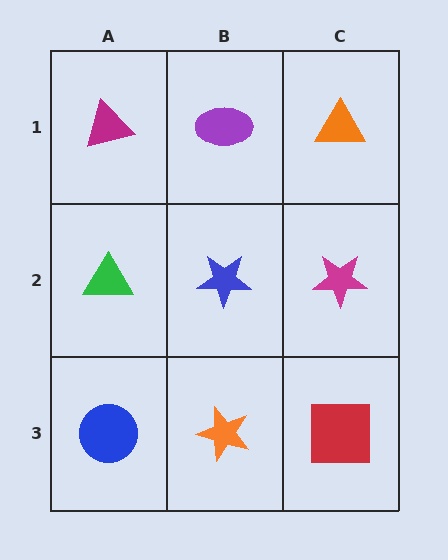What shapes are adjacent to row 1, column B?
A blue star (row 2, column B), a magenta triangle (row 1, column A), an orange triangle (row 1, column C).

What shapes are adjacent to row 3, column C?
A magenta star (row 2, column C), an orange star (row 3, column B).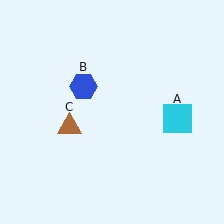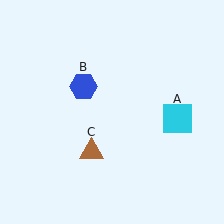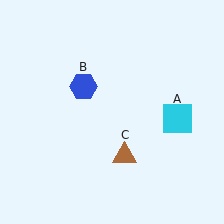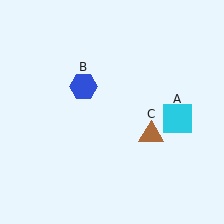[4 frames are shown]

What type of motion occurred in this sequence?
The brown triangle (object C) rotated counterclockwise around the center of the scene.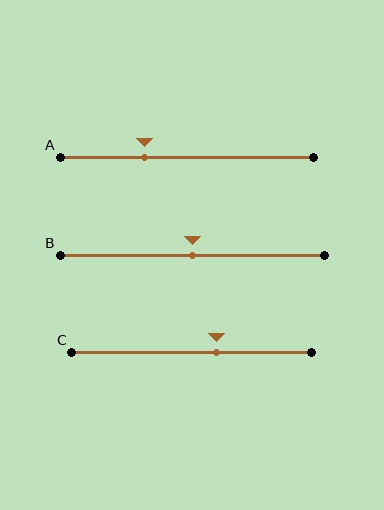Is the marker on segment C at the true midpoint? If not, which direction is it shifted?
No, the marker on segment C is shifted to the right by about 10% of the segment length.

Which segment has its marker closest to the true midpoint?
Segment B has its marker closest to the true midpoint.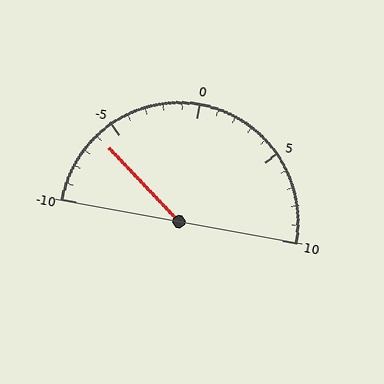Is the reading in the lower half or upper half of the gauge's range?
The reading is in the lower half of the range (-10 to 10).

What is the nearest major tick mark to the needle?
The nearest major tick mark is -5.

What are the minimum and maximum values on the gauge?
The gauge ranges from -10 to 10.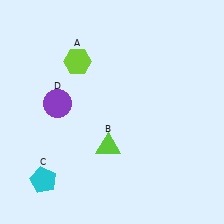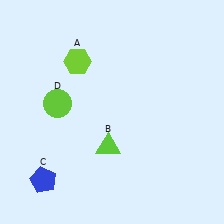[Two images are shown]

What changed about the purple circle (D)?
In Image 1, D is purple. In Image 2, it changed to lime.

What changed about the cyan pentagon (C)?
In Image 1, C is cyan. In Image 2, it changed to blue.